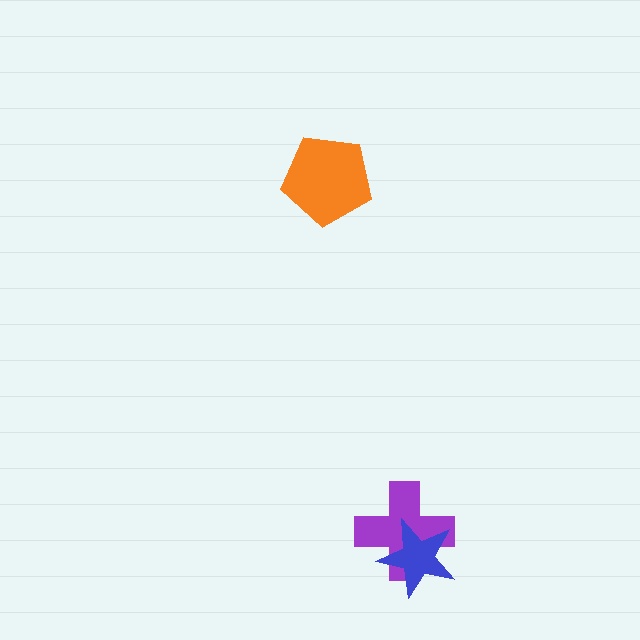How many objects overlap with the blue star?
1 object overlaps with the blue star.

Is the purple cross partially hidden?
Yes, it is partially covered by another shape.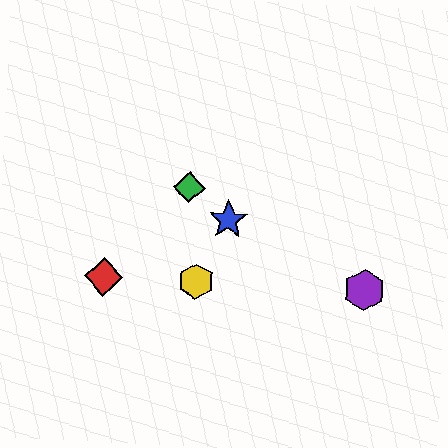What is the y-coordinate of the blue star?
The blue star is at y≈220.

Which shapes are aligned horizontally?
The red diamond, the yellow hexagon, the purple hexagon are aligned horizontally.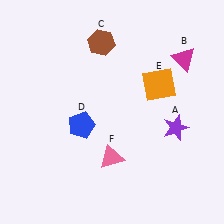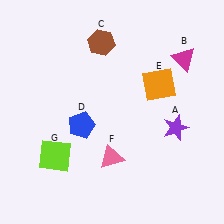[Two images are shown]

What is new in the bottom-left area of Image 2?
A lime square (G) was added in the bottom-left area of Image 2.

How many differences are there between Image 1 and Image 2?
There is 1 difference between the two images.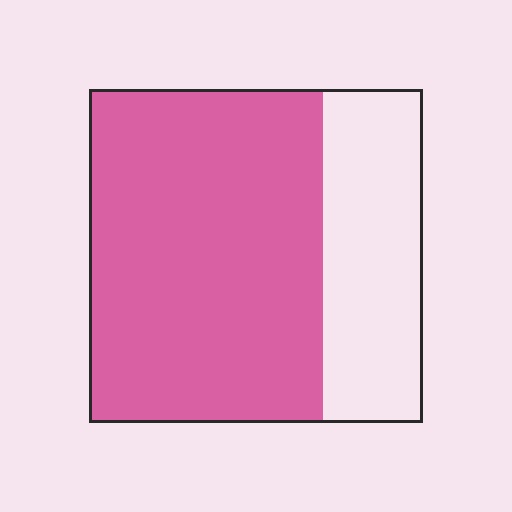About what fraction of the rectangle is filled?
About two thirds (2/3).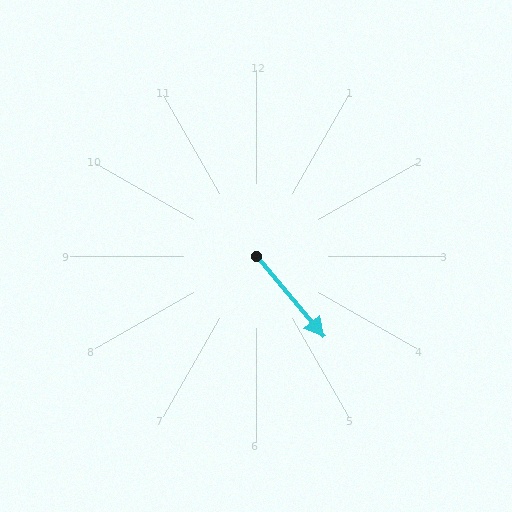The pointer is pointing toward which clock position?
Roughly 5 o'clock.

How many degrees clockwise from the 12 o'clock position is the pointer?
Approximately 140 degrees.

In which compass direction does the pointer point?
Southeast.